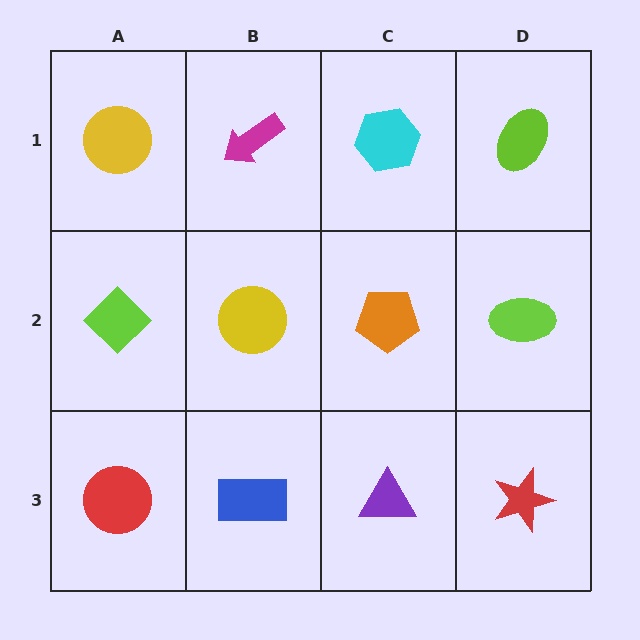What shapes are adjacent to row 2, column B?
A magenta arrow (row 1, column B), a blue rectangle (row 3, column B), a lime diamond (row 2, column A), an orange pentagon (row 2, column C).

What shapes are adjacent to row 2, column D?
A lime ellipse (row 1, column D), a red star (row 3, column D), an orange pentagon (row 2, column C).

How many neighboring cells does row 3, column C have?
3.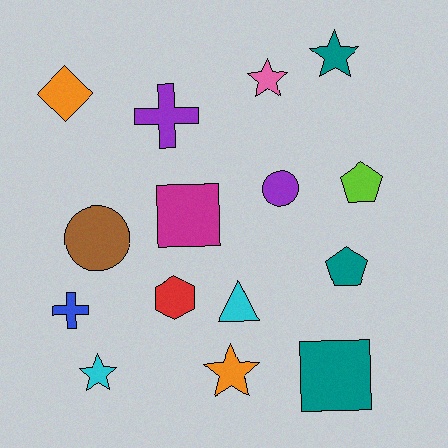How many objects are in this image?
There are 15 objects.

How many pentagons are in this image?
There are 2 pentagons.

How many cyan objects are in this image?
There are 2 cyan objects.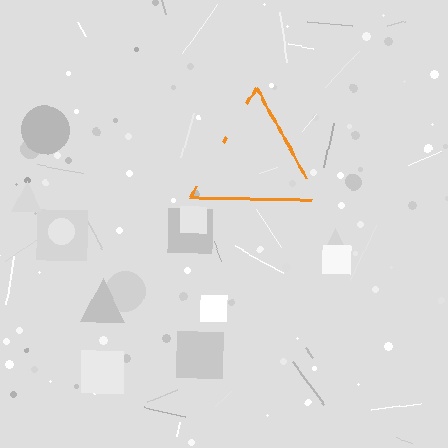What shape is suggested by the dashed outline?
The dashed outline suggests a triangle.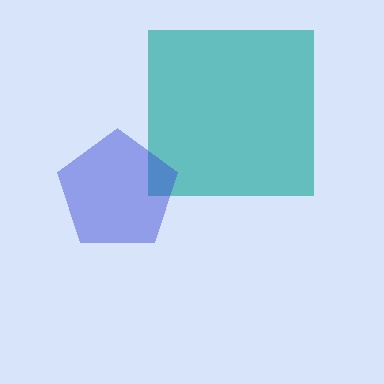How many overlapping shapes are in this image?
There are 2 overlapping shapes in the image.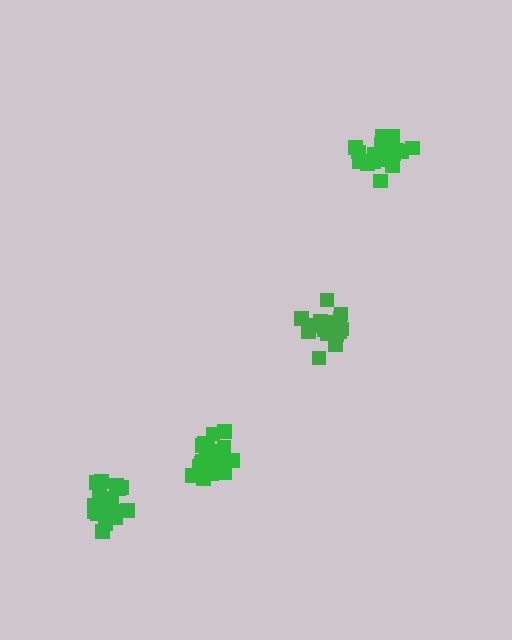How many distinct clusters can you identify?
There are 4 distinct clusters.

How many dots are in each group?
Group 1: 15 dots, Group 2: 21 dots, Group 3: 19 dots, Group 4: 20 dots (75 total).